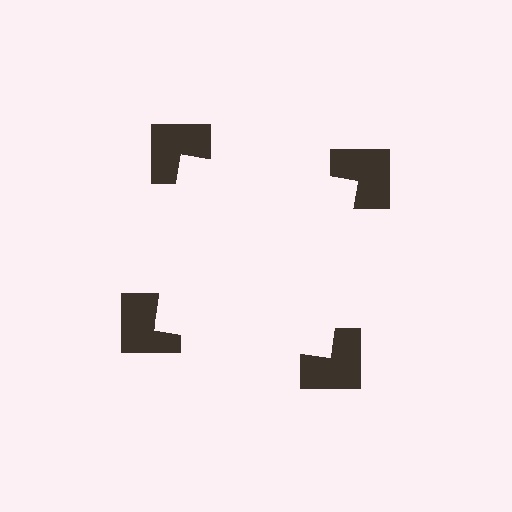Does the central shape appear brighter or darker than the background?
It typically appears slightly brighter than the background, even though no actual brightness change is drawn.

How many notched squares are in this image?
There are 4 — one at each vertex of the illusory square.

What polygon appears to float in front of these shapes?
An illusory square — its edges are inferred from the aligned wedge cuts in the notched squares, not physically drawn.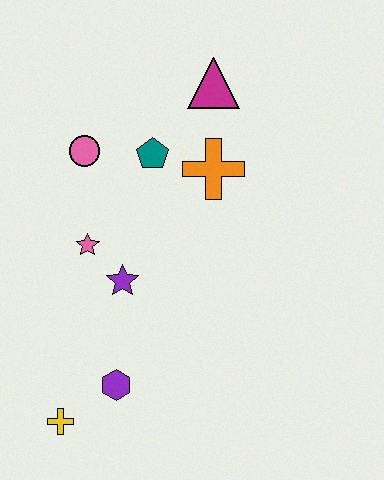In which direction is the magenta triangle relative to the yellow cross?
The magenta triangle is above the yellow cross.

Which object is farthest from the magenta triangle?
The yellow cross is farthest from the magenta triangle.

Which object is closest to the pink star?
The purple star is closest to the pink star.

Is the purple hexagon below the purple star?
Yes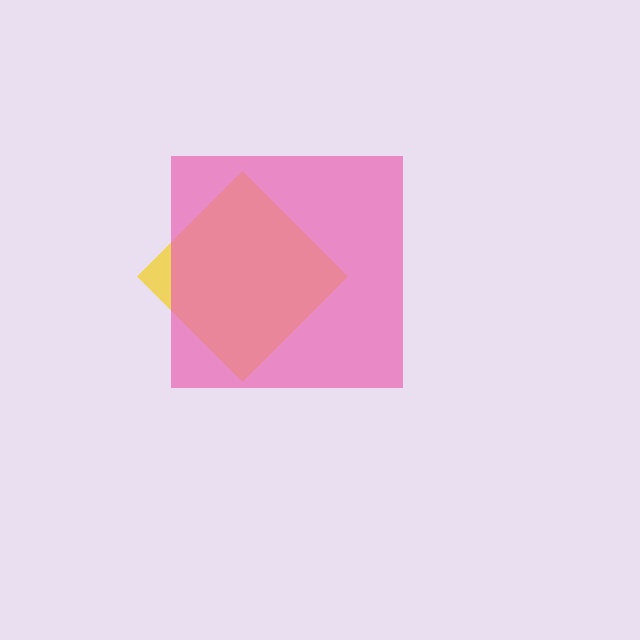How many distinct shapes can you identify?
There are 2 distinct shapes: a yellow diamond, a pink square.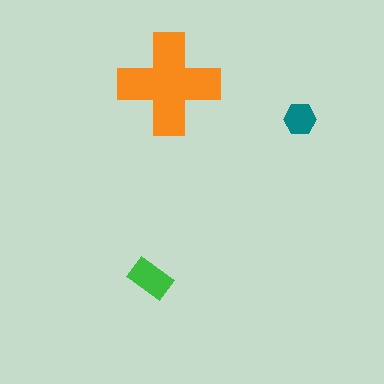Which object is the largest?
The orange cross.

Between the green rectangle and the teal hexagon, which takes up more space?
The green rectangle.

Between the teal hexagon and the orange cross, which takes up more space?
The orange cross.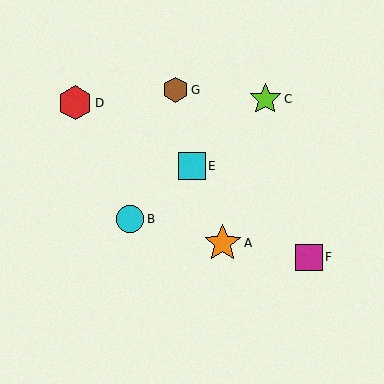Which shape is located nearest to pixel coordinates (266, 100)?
The lime star (labeled C) at (265, 99) is nearest to that location.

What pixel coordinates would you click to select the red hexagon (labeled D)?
Click at (75, 103) to select the red hexagon D.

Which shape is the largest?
The orange star (labeled A) is the largest.